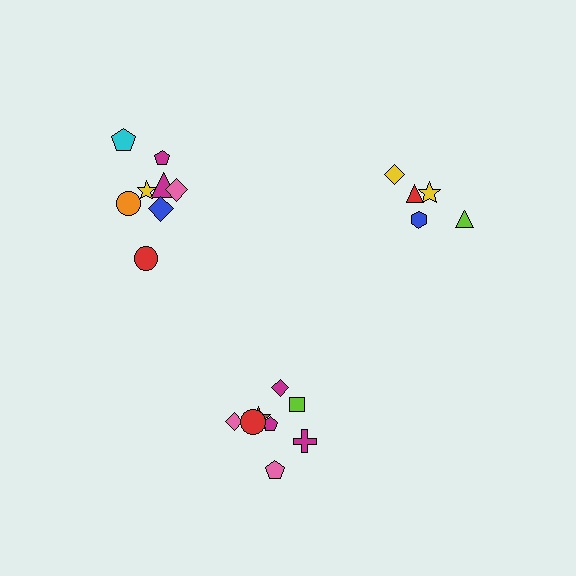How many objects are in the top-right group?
There are 5 objects.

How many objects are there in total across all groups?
There are 21 objects.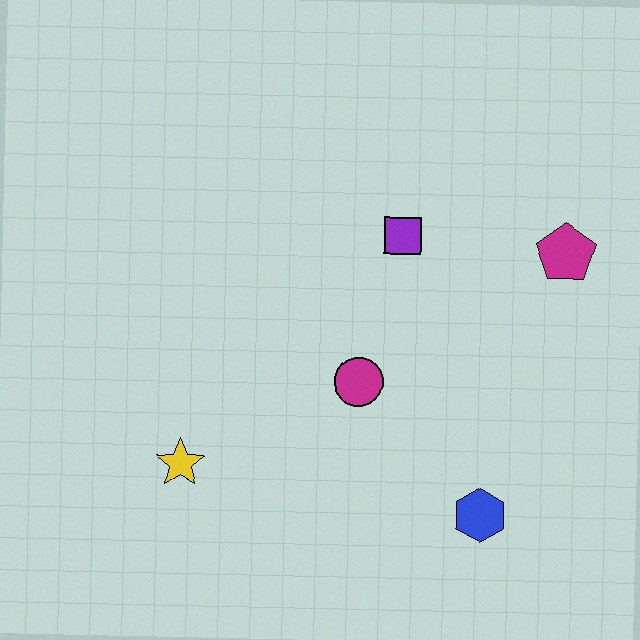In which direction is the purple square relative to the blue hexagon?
The purple square is above the blue hexagon.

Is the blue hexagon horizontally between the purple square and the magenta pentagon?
Yes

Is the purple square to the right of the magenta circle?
Yes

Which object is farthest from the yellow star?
The magenta pentagon is farthest from the yellow star.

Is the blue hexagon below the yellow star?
Yes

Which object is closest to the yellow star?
The magenta circle is closest to the yellow star.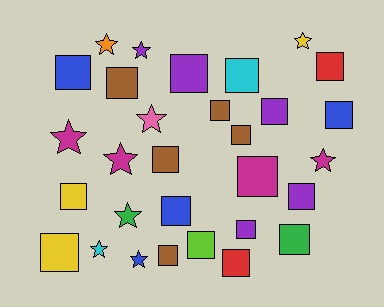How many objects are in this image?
There are 30 objects.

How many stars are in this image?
There are 10 stars.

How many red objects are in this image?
There are 2 red objects.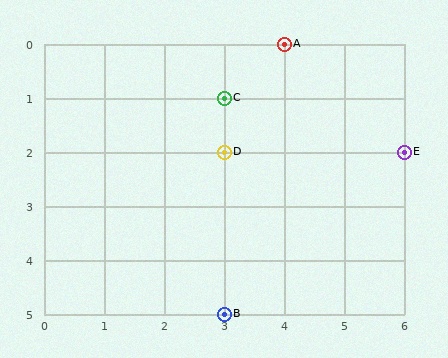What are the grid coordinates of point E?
Point E is at grid coordinates (6, 2).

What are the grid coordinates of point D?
Point D is at grid coordinates (3, 2).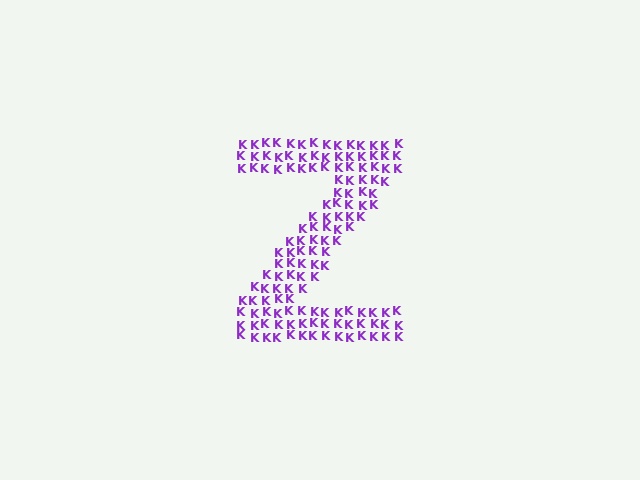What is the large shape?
The large shape is the letter Z.